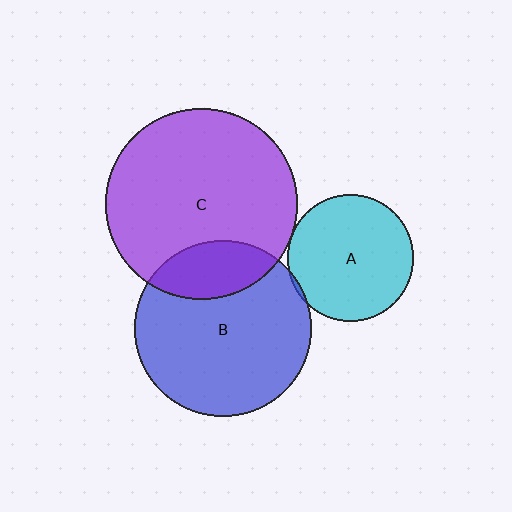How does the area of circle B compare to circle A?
Approximately 1.9 times.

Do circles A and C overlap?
Yes.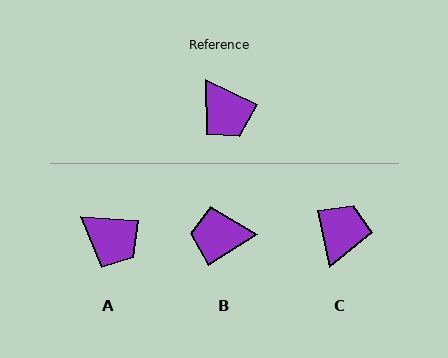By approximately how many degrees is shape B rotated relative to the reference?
Approximately 122 degrees clockwise.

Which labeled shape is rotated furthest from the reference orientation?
C, about 128 degrees away.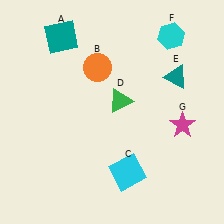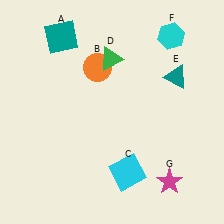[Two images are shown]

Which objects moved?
The objects that moved are: the green triangle (D), the magenta star (G).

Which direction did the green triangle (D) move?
The green triangle (D) moved up.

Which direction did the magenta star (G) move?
The magenta star (G) moved down.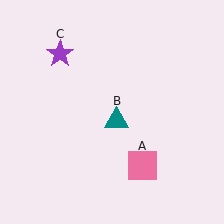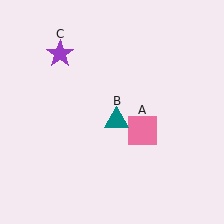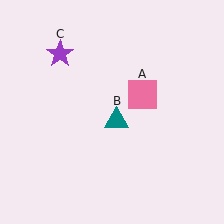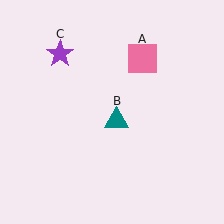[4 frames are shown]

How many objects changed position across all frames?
1 object changed position: pink square (object A).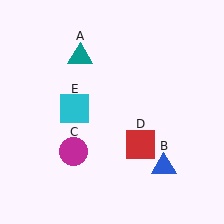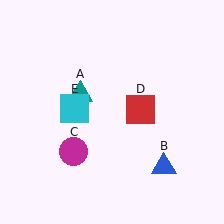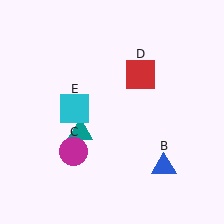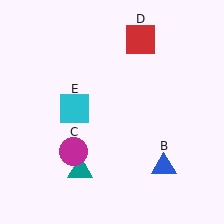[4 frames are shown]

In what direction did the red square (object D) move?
The red square (object D) moved up.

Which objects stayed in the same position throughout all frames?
Blue triangle (object B) and magenta circle (object C) and cyan square (object E) remained stationary.